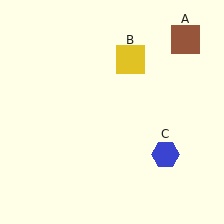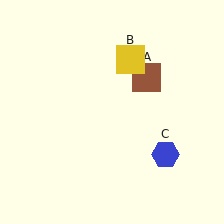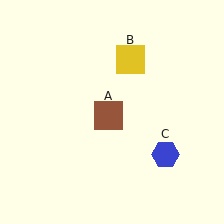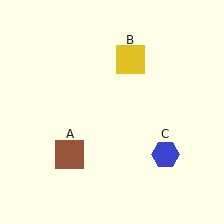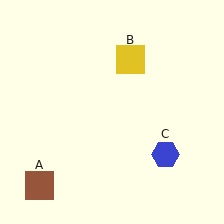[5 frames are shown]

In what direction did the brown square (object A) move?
The brown square (object A) moved down and to the left.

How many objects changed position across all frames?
1 object changed position: brown square (object A).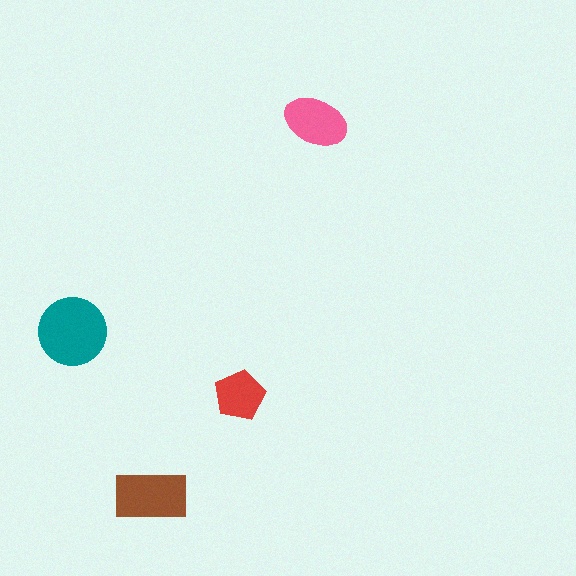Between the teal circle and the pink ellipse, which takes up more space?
The teal circle.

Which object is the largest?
The teal circle.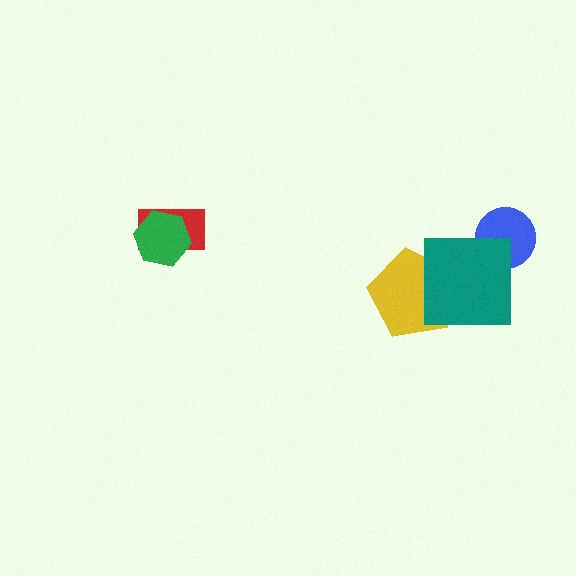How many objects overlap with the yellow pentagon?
1 object overlaps with the yellow pentagon.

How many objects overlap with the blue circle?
1 object overlaps with the blue circle.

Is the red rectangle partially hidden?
Yes, it is partially covered by another shape.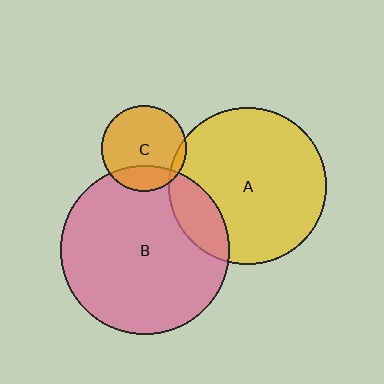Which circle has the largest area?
Circle B (pink).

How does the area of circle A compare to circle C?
Approximately 3.4 times.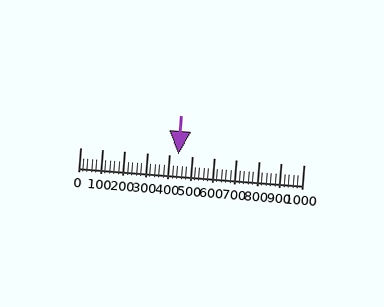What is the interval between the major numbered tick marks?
The major tick marks are spaced 100 units apart.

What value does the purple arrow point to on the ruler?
The purple arrow points to approximately 441.